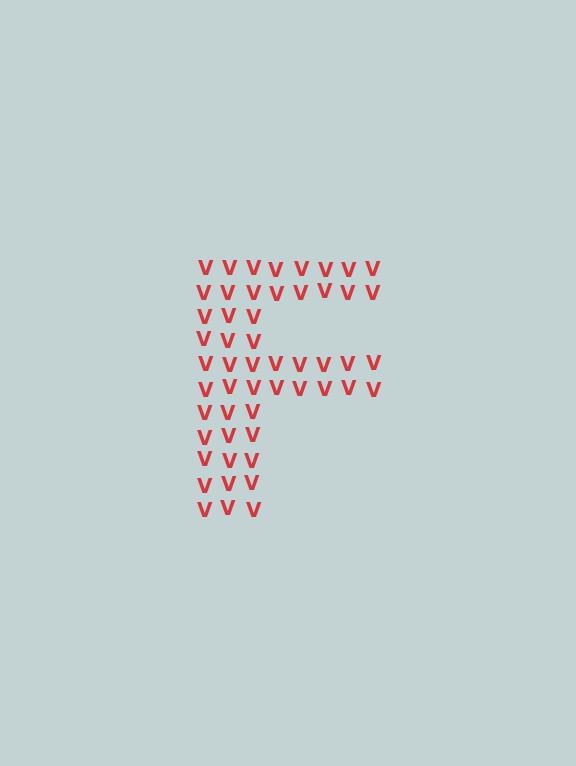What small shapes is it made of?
It is made of small letter V's.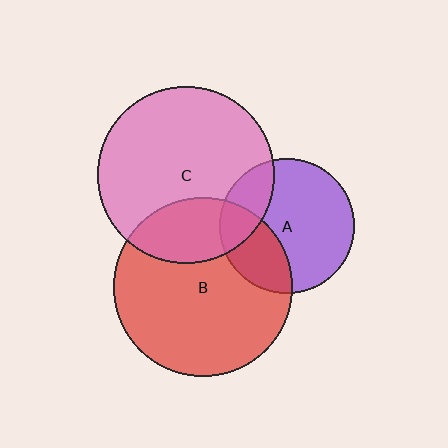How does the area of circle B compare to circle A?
Approximately 1.8 times.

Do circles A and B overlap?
Yes.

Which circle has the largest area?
Circle B (red).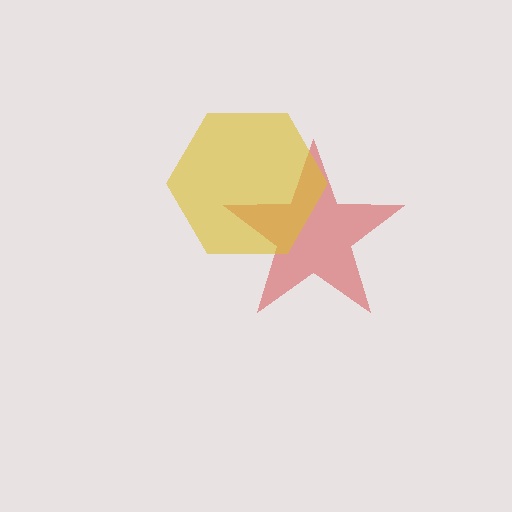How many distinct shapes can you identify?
There are 2 distinct shapes: a red star, a yellow hexagon.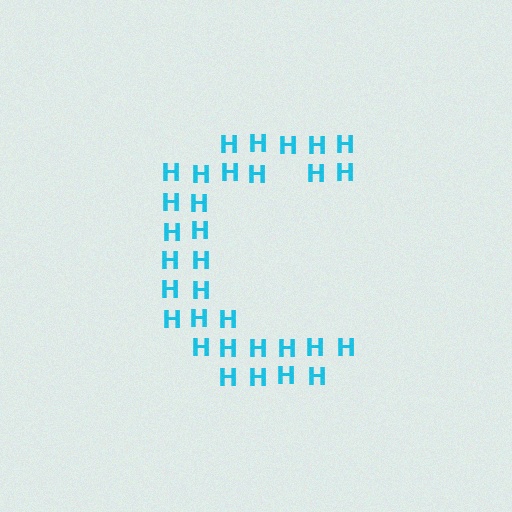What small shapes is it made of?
It is made of small letter H's.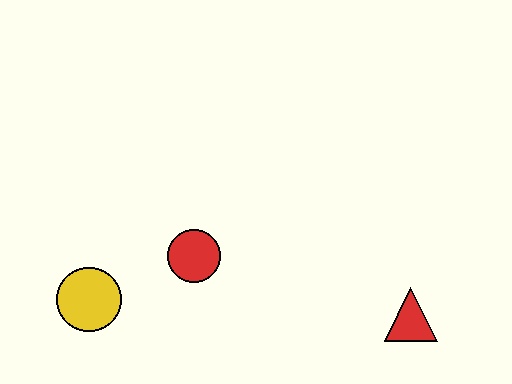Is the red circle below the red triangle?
No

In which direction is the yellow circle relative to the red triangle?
The yellow circle is to the left of the red triangle.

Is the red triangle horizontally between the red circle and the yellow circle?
No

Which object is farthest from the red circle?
The red triangle is farthest from the red circle.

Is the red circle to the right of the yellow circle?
Yes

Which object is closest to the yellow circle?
The red circle is closest to the yellow circle.